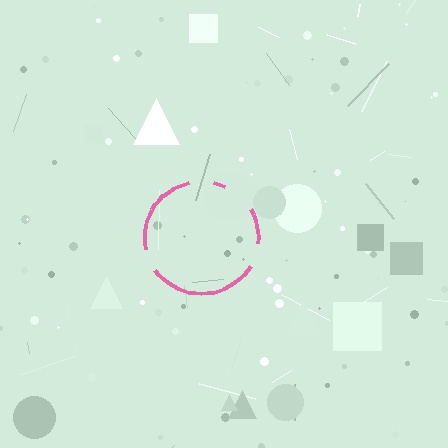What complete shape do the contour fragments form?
The contour fragments form a circle.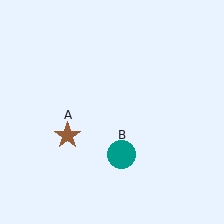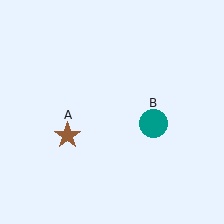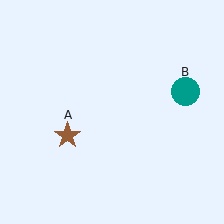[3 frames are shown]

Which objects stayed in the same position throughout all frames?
Brown star (object A) remained stationary.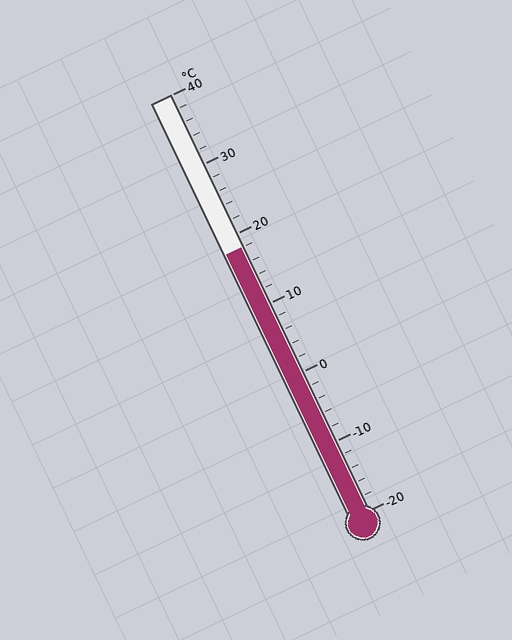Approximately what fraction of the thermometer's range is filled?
The thermometer is filled to approximately 65% of its range.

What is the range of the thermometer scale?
The thermometer scale ranges from -20°C to 40°C.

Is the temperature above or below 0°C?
The temperature is above 0°C.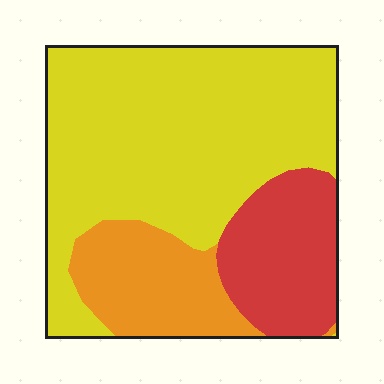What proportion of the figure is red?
Red covers 20% of the figure.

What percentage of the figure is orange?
Orange covers around 20% of the figure.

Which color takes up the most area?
Yellow, at roughly 60%.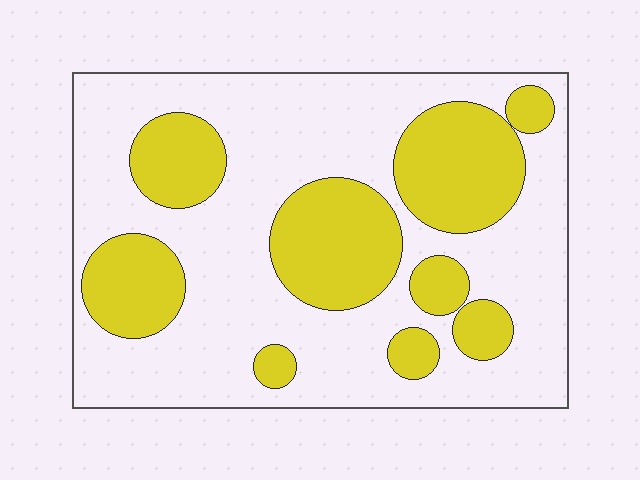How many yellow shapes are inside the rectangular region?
9.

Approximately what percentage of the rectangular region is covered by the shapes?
Approximately 35%.